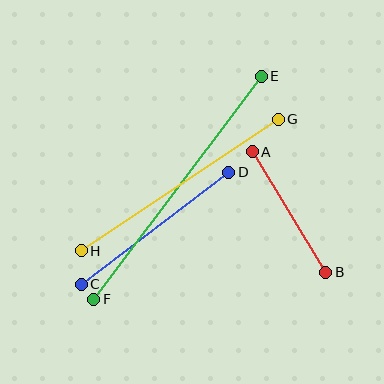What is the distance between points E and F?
The distance is approximately 279 pixels.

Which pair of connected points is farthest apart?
Points E and F are farthest apart.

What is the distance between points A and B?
The distance is approximately 141 pixels.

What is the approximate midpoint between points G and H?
The midpoint is at approximately (180, 185) pixels.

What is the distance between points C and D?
The distance is approximately 185 pixels.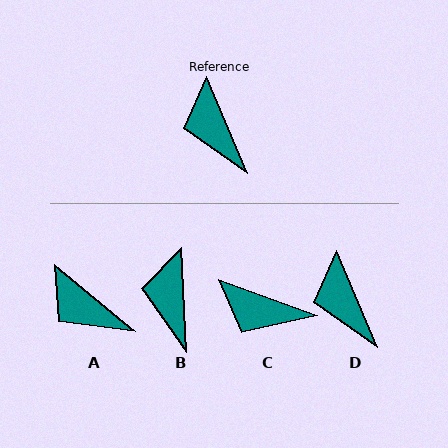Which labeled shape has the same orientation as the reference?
D.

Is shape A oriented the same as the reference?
No, it is off by about 27 degrees.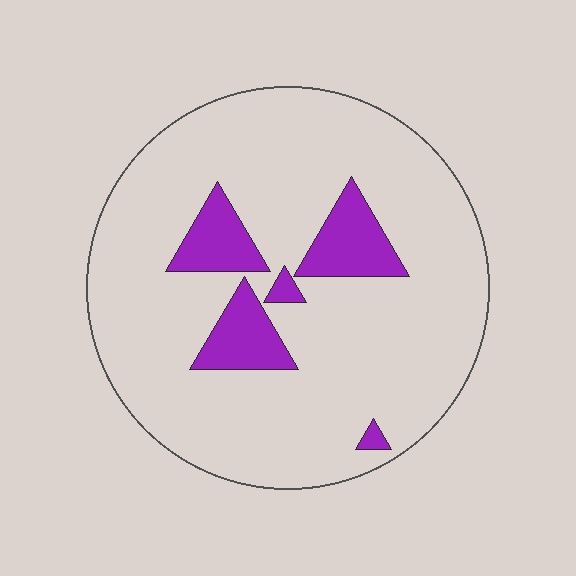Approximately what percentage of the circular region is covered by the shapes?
Approximately 15%.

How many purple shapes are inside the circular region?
5.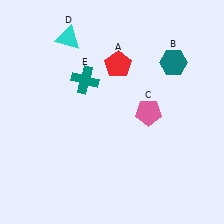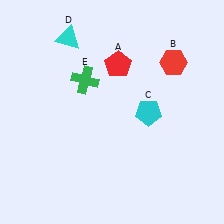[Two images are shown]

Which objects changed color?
B changed from teal to red. C changed from pink to cyan. E changed from teal to green.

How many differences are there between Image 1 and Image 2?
There are 3 differences between the two images.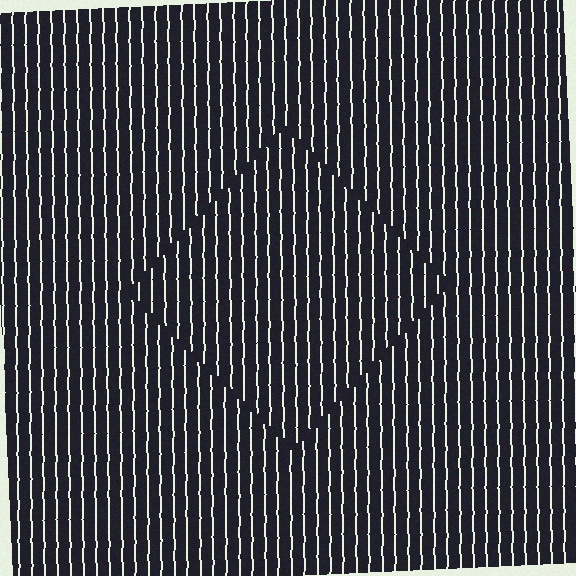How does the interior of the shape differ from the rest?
The interior of the shape contains the same grating, shifted by half a period — the contour is defined by the phase discontinuity where line-ends from the inner and outer gratings abut.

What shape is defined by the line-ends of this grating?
An illusory square. The interior of the shape contains the same grating, shifted by half a period — the contour is defined by the phase discontinuity where line-ends from the inner and outer gratings abut.